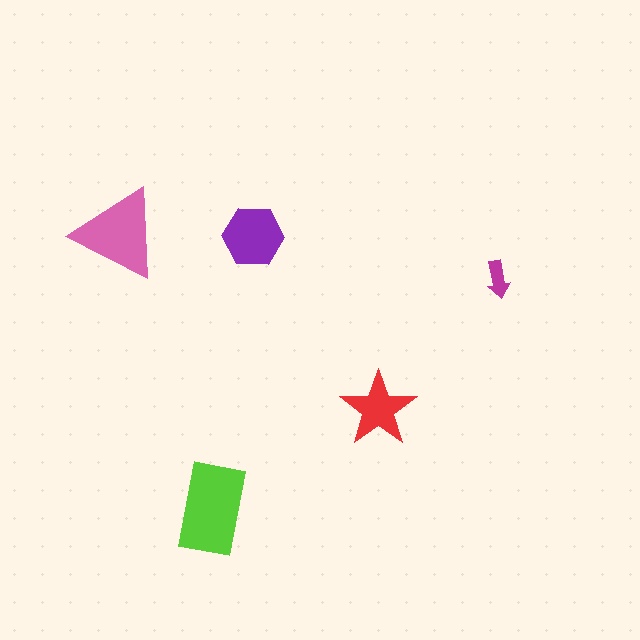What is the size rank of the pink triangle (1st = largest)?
2nd.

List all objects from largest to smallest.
The lime rectangle, the pink triangle, the purple hexagon, the red star, the magenta arrow.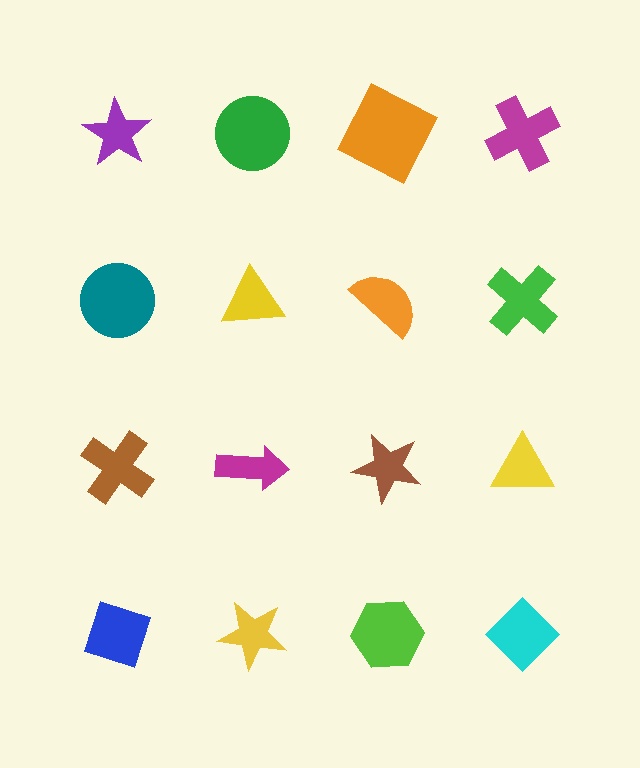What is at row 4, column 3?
A lime hexagon.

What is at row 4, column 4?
A cyan diamond.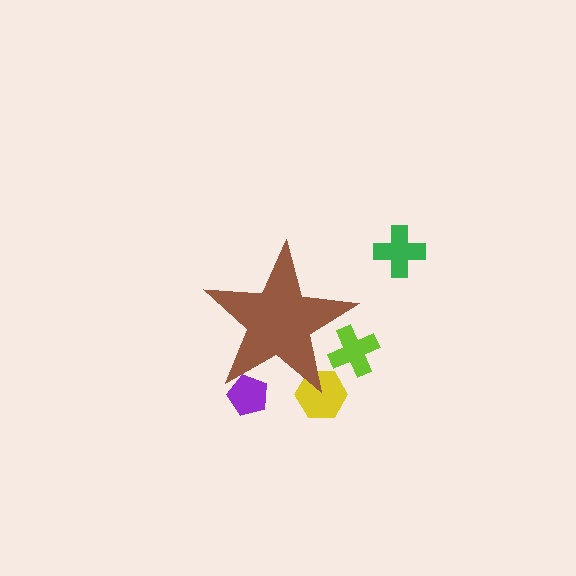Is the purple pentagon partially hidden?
Yes, the purple pentagon is partially hidden behind the brown star.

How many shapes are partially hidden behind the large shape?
3 shapes are partially hidden.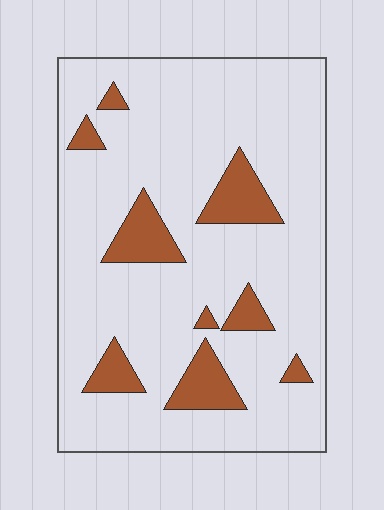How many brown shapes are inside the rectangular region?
9.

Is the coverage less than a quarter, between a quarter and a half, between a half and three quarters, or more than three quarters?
Less than a quarter.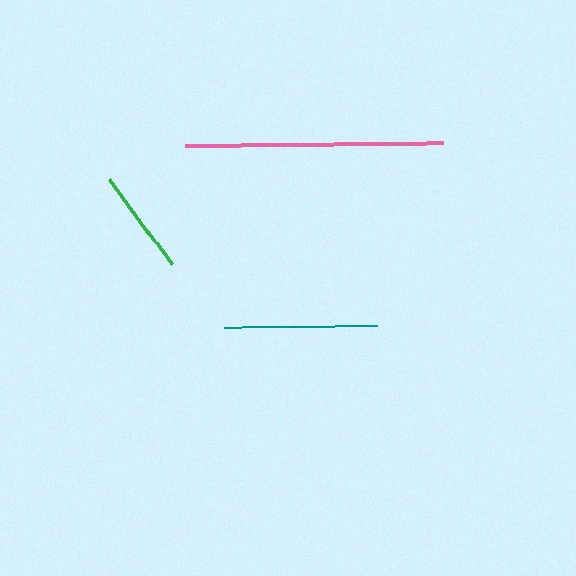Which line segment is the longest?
The pink line is the longest at approximately 257 pixels.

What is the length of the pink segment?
The pink segment is approximately 257 pixels long.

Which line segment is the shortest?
The green line is the shortest at approximately 106 pixels.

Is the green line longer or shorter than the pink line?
The pink line is longer than the green line.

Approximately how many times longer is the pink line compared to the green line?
The pink line is approximately 2.4 times the length of the green line.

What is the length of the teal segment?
The teal segment is approximately 153 pixels long.